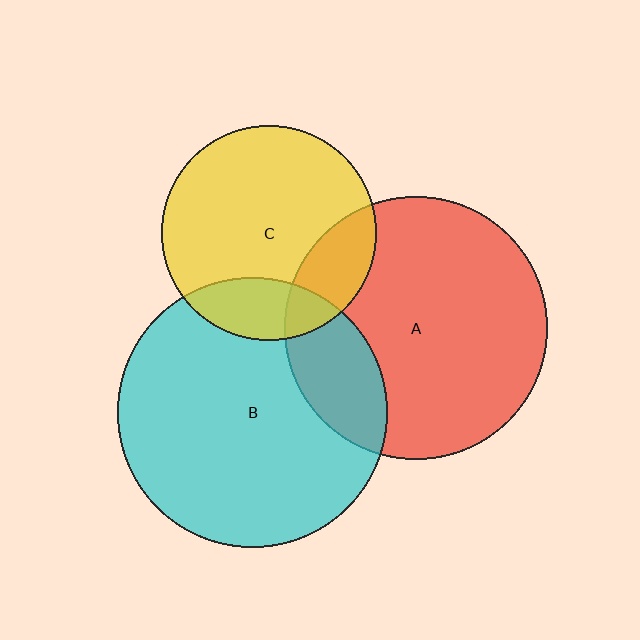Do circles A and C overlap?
Yes.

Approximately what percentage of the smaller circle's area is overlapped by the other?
Approximately 20%.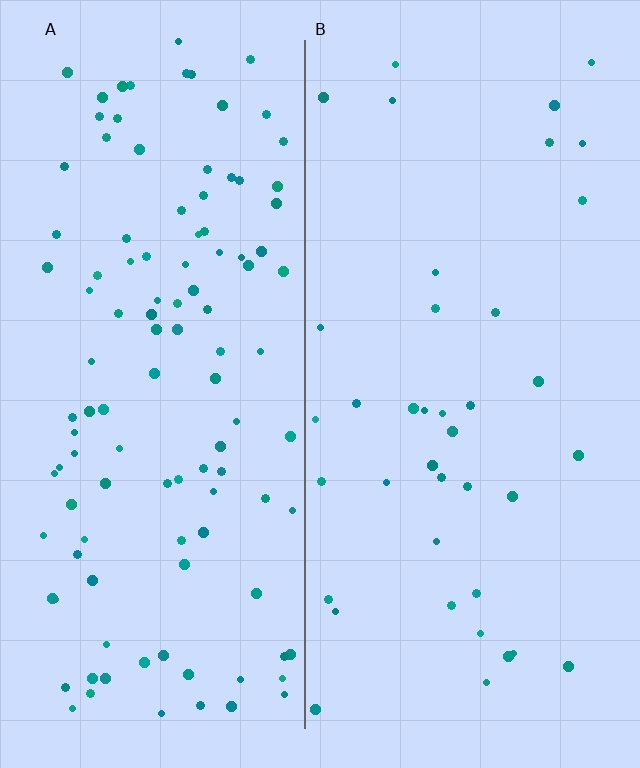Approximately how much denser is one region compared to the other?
Approximately 2.9× — region A over region B.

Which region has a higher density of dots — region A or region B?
A (the left).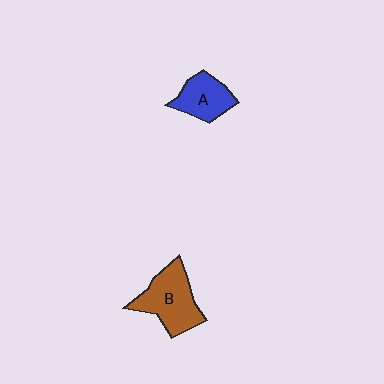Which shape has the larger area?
Shape B (brown).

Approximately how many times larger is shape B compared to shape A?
Approximately 1.5 times.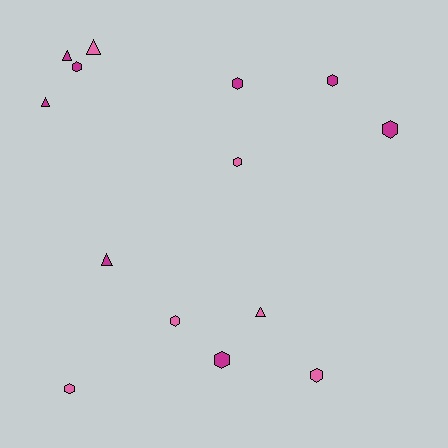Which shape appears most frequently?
Hexagon, with 9 objects.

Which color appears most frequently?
Magenta, with 8 objects.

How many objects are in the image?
There are 14 objects.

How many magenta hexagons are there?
There are 5 magenta hexagons.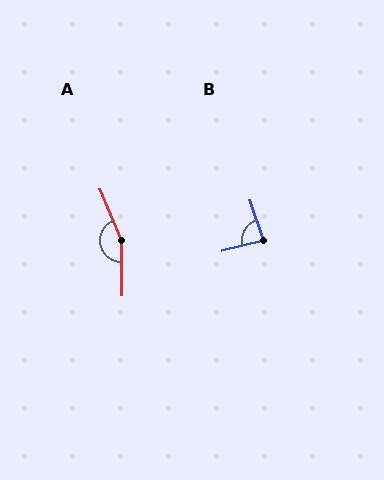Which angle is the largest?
A, at approximately 157 degrees.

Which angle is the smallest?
B, at approximately 85 degrees.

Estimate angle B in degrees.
Approximately 85 degrees.